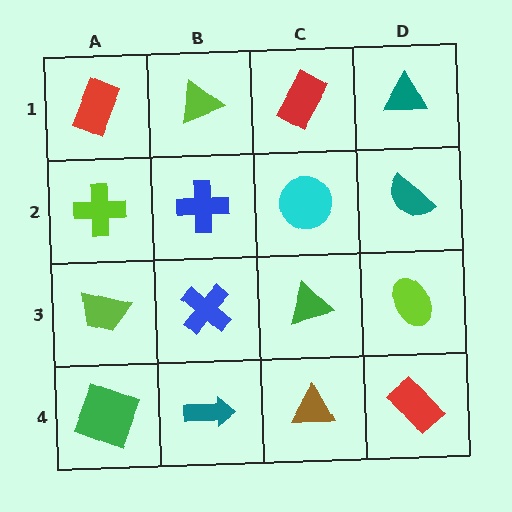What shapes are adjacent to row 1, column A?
A lime cross (row 2, column A), a lime triangle (row 1, column B).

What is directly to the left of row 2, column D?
A cyan circle.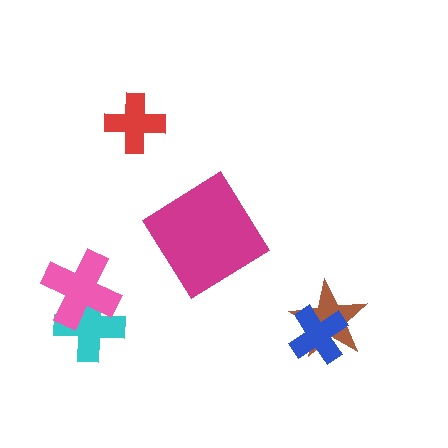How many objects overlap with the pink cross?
1 object overlaps with the pink cross.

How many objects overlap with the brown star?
1 object overlaps with the brown star.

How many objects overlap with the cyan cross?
1 object overlaps with the cyan cross.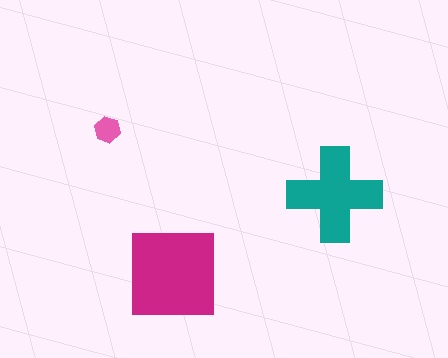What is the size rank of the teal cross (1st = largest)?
2nd.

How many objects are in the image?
There are 3 objects in the image.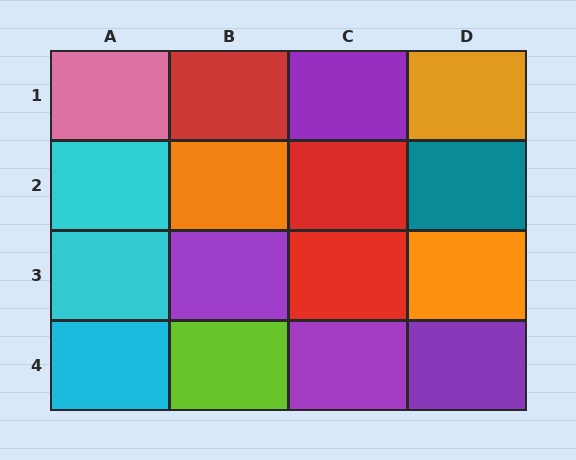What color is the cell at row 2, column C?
Red.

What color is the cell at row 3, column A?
Cyan.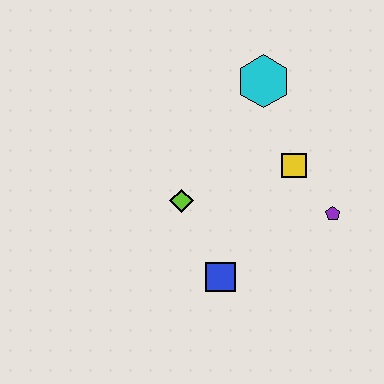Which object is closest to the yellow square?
The purple pentagon is closest to the yellow square.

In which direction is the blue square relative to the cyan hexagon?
The blue square is below the cyan hexagon.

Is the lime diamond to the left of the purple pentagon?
Yes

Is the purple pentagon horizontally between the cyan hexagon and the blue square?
No